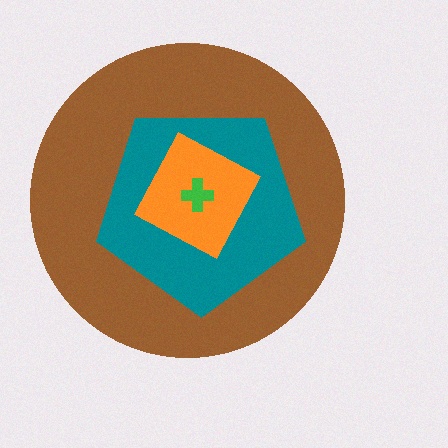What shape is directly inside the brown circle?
The teal pentagon.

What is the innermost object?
The green cross.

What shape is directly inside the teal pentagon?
The orange diamond.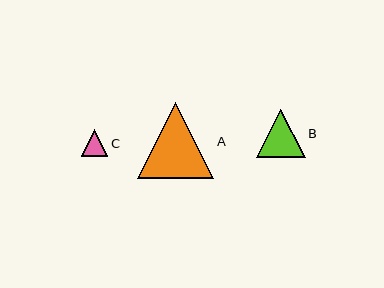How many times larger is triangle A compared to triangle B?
Triangle A is approximately 1.6 times the size of triangle B.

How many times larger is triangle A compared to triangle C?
Triangle A is approximately 2.9 times the size of triangle C.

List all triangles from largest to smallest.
From largest to smallest: A, B, C.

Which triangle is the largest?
Triangle A is the largest with a size of approximately 76 pixels.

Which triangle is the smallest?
Triangle C is the smallest with a size of approximately 26 pixels.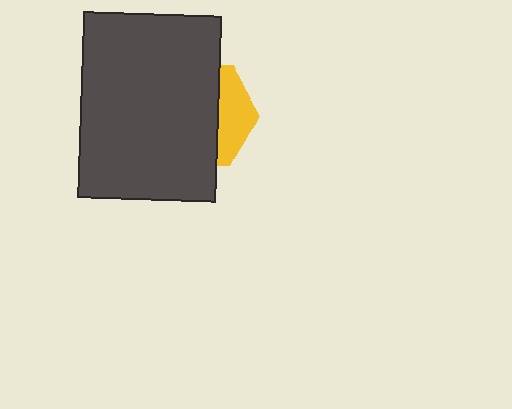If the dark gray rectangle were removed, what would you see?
You would see the complete yellow hexagon.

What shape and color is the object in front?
The object in front is a dark gray rectangle.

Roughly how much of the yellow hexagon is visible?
A small part of it is visible (roughly 31%).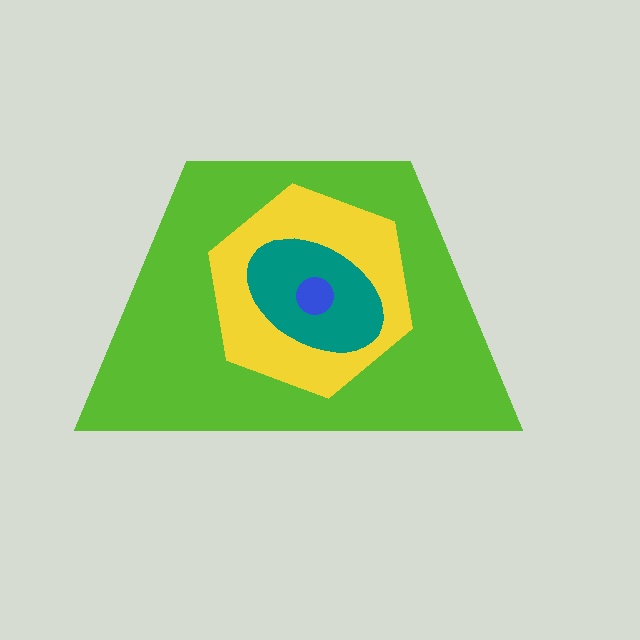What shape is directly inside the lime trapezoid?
The yellow hexagon.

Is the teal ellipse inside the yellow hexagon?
Yes.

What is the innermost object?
The blue circle.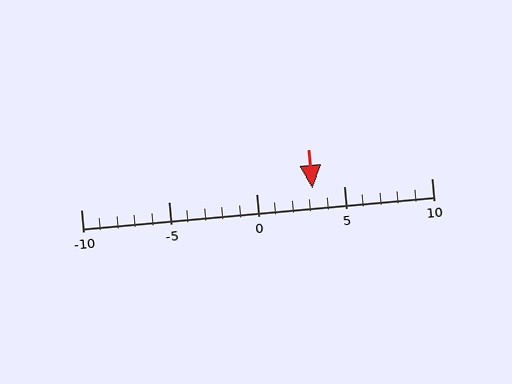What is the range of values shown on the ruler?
The ruler shows values from -10 to 10.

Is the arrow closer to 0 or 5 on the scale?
The arrow is closer to 5.